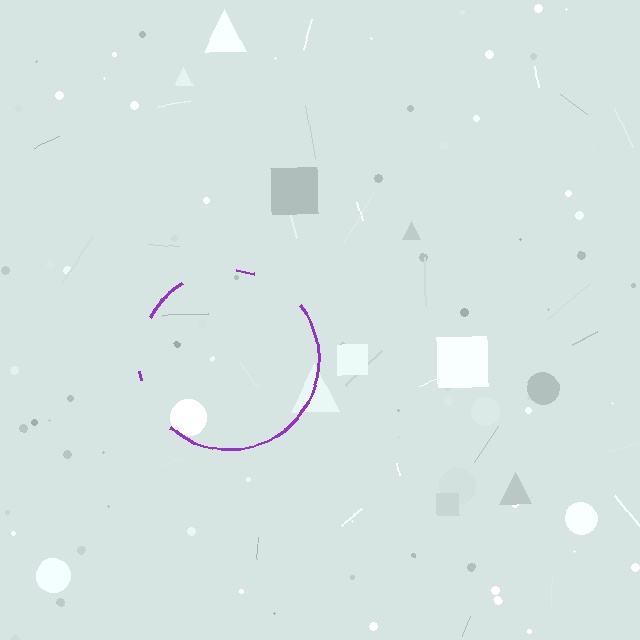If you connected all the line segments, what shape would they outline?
They would outline a circle.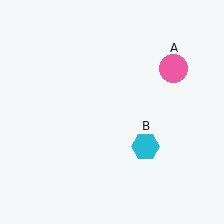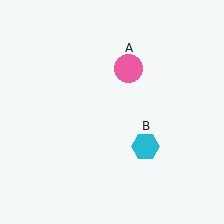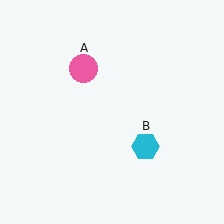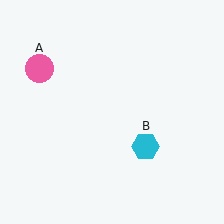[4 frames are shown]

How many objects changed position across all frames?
1 object changed position: pink circle (object A).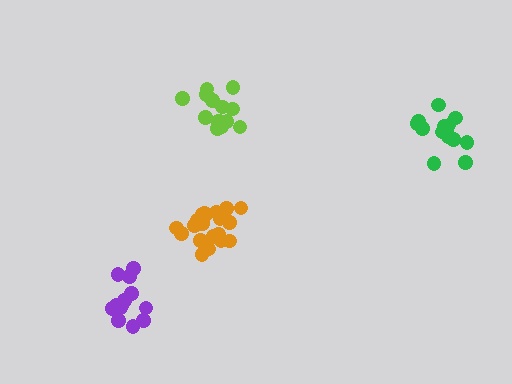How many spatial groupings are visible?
There are 4 spatial groupings.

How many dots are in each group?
Group 1: 14 dots, Group 2: 15 dots, Group 3: 20 dots, Group 4: 15 dots (64 total).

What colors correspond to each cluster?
The clusters are colored: purple, green, orange, lime.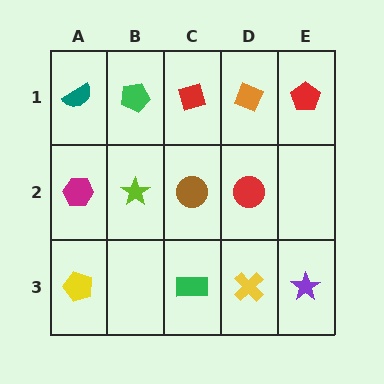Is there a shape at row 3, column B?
No, that cell is empty.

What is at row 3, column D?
A yellow cross.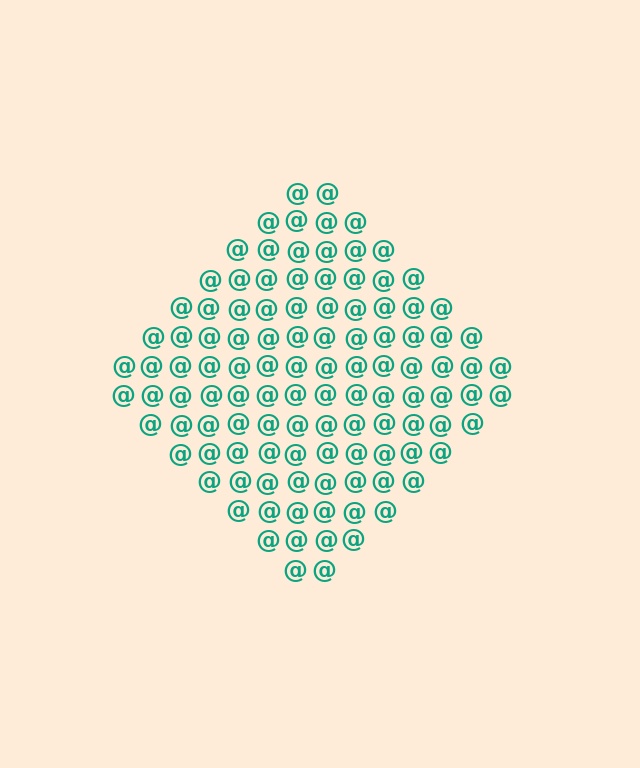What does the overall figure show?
The overall figure shows a diamond.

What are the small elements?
The small elements are at signs.